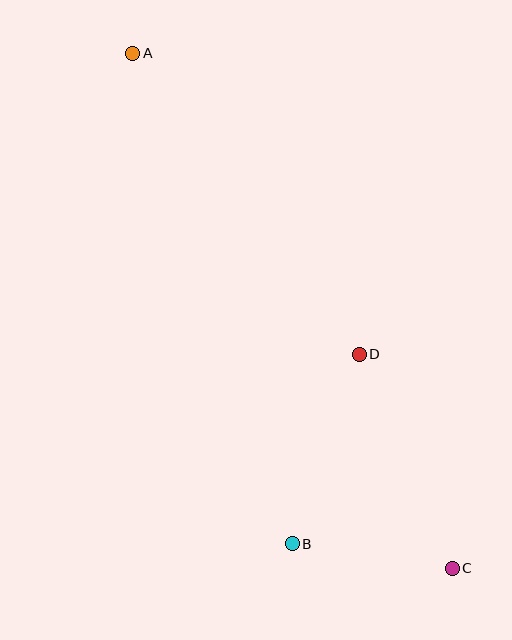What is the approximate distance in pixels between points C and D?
The distance between C and D is approximately 233 pixels.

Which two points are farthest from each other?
Points A and C are farthest from each other.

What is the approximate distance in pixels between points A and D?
The distance between A and D is approximately 377 pixels.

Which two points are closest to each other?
Points B and C are closest to each other.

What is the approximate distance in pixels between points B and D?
The distance between B and D is approximately 201 pixels.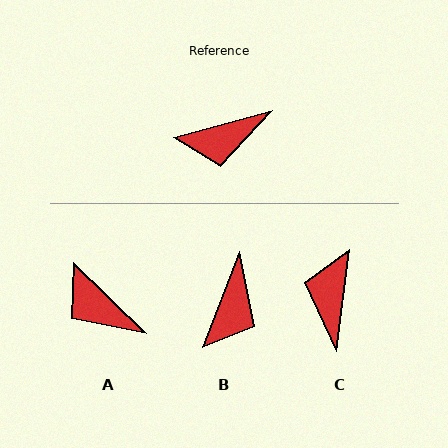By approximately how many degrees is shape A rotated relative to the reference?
Approximately 59 degrees clockwise.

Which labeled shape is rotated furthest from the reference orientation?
C, about 112 degrees away.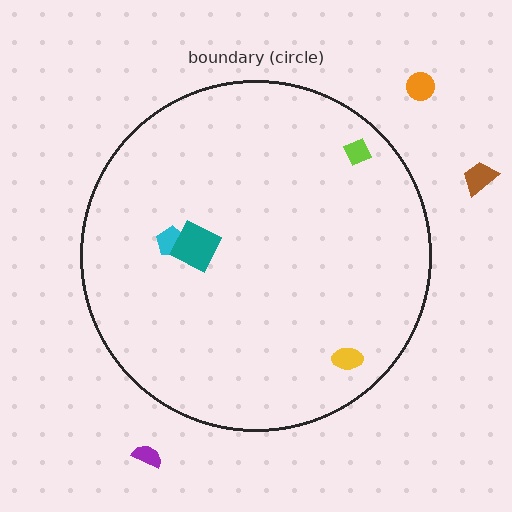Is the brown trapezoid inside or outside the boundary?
Outside.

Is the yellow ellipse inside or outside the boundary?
Inside.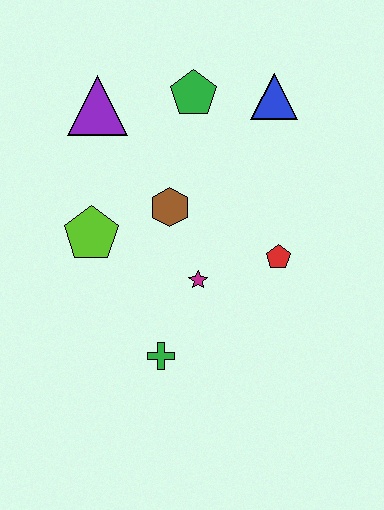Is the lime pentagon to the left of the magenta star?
Yes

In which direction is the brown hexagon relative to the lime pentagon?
The brown hexagon is to the right of the lime pentagon.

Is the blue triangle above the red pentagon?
Yes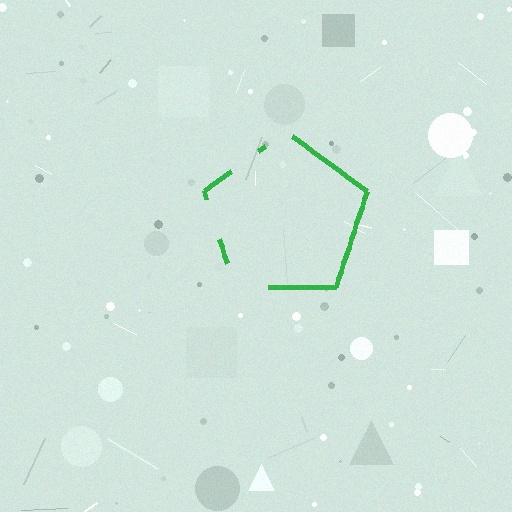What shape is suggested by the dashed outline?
The dashed outline suggests a pentagon.